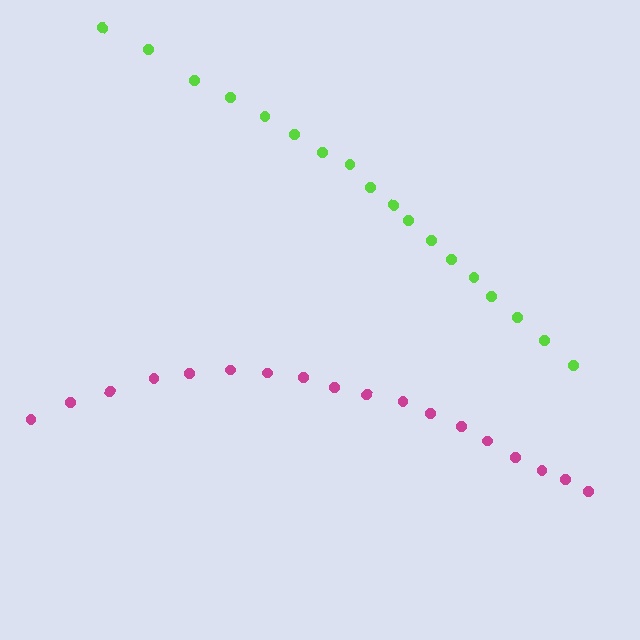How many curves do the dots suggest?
There are 2 distinct paths.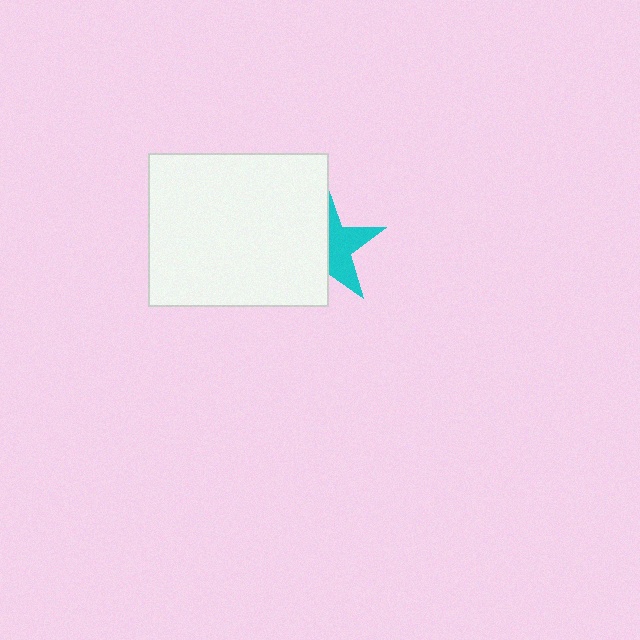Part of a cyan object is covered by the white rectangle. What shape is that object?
It is a star.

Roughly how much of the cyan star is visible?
A small part of it is visible (roughly 44%).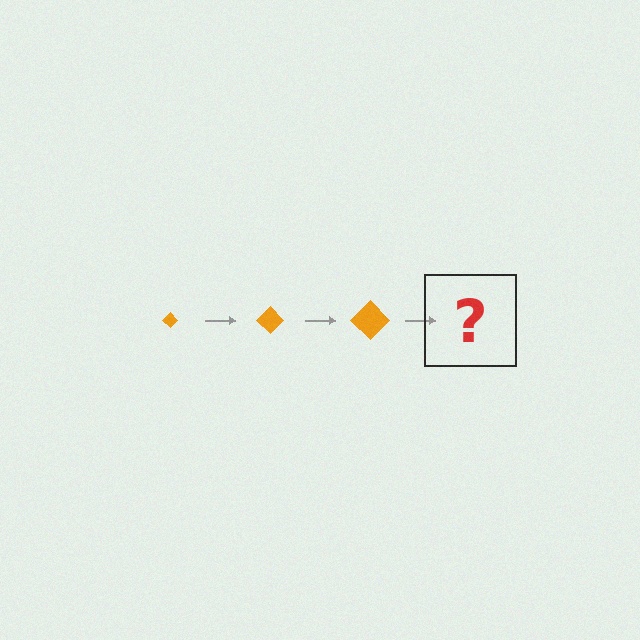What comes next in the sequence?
The next element should be an orange diamond, larger than the previous one.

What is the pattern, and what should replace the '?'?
The pattern is that the diamond gets progressively larger each step. The '?' should be an orange diamond, larger than the previous one.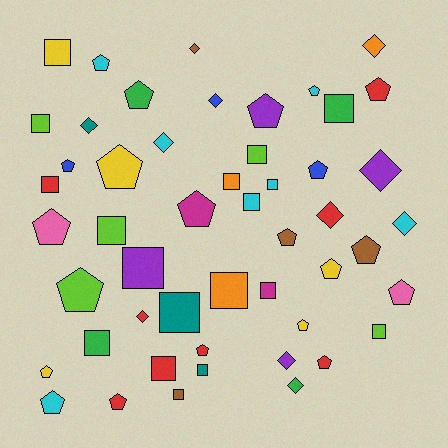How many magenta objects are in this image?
There are 2 magenta objects.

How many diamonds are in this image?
There are 11 diamonds.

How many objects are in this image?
There are 50 objects.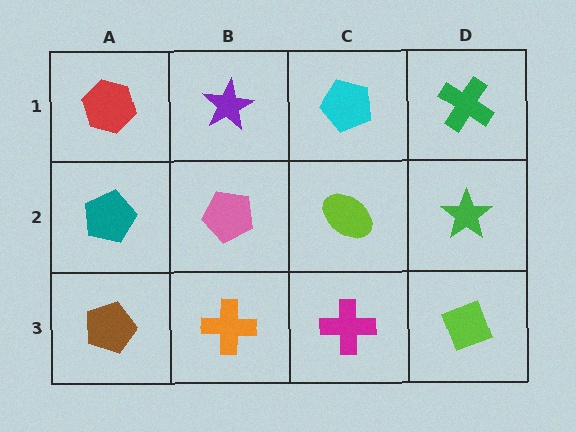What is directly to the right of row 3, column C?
A lime diamond.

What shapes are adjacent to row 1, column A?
A teal pentagon (row 2, column A), a purple star (row 1, column B).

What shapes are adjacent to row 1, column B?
A pink pentagon (row 2, column B), a red hexagon (row 1, column A), a cyan pentagon (row 1, column C).